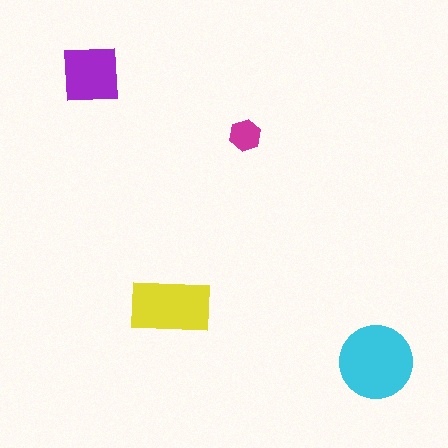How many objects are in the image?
There are 4 objects in the image.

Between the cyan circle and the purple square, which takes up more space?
The cyan circle.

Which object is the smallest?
The magenta hexagon.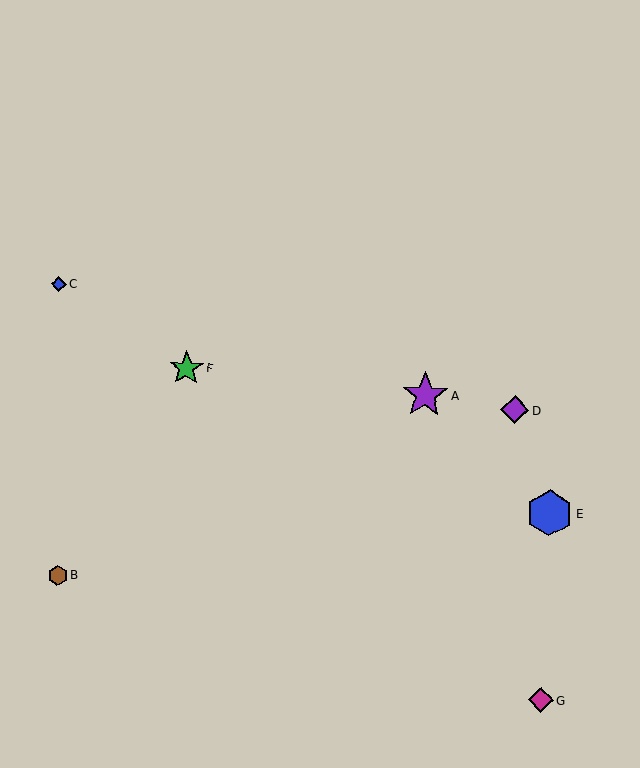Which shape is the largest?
The purple star (labeled A) is the largest.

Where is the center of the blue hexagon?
The center of the blue hexagon is at (550, 513).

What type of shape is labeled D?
Shape D is a purple diamond.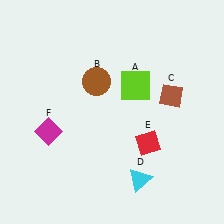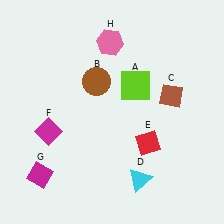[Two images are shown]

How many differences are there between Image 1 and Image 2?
There are 2 differences between the two images.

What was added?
A magenta diamond (G), a pink hexagon (H) were added in Image 2.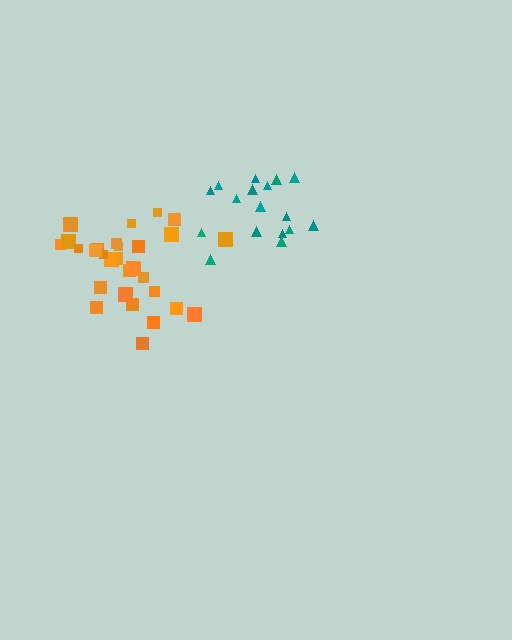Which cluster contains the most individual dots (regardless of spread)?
Orange (30).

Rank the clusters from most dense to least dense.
orange, teal.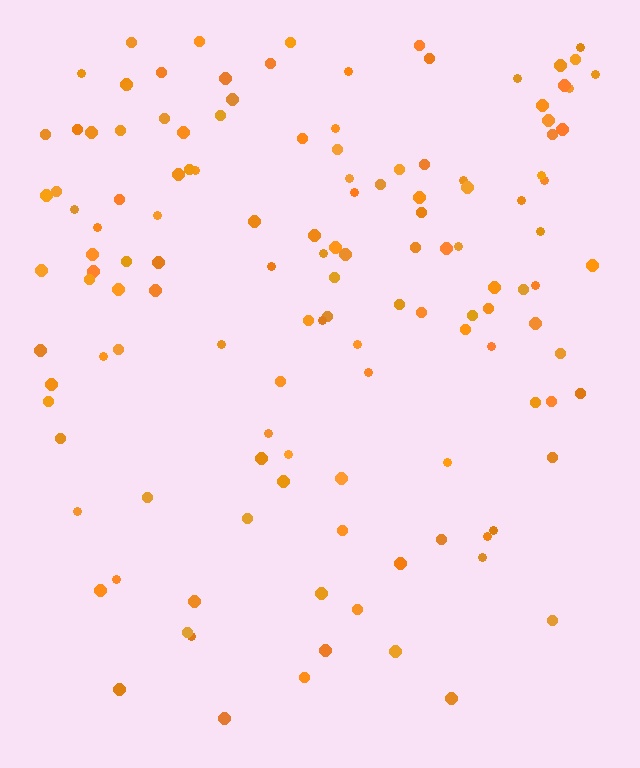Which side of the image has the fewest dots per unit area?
The bottom.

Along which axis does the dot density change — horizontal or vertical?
Vertical.